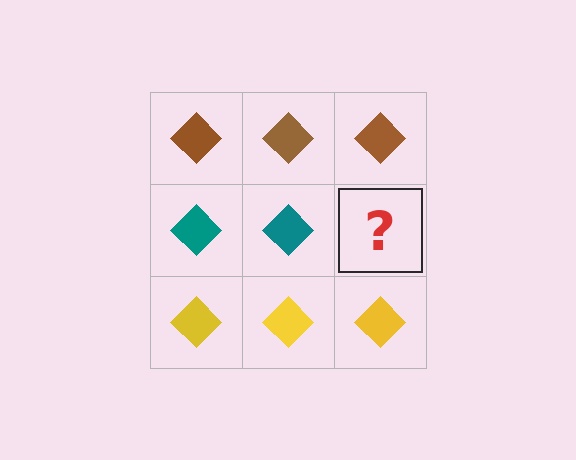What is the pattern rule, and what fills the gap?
The rule is that each row has a consistent color. The gap should be filled with a teal diamond.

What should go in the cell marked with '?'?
The missing cell should contain a teal diamond.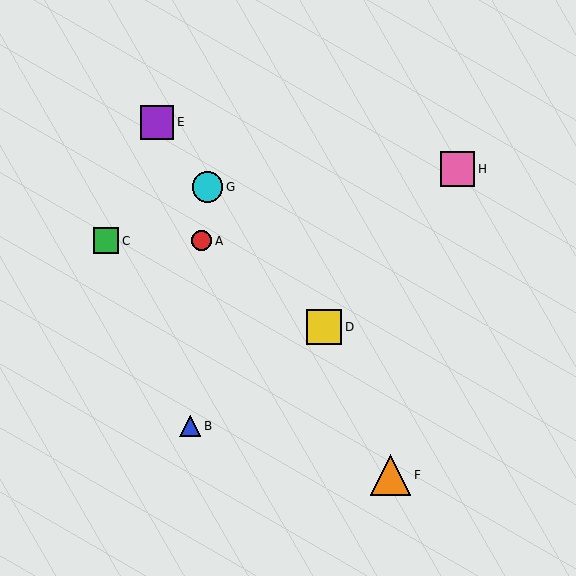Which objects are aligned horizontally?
Objects A, C are aligned horizontally.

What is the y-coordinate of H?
Object H is at y≈169.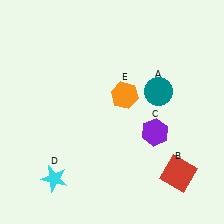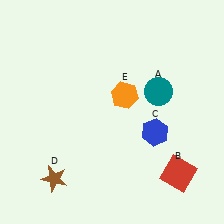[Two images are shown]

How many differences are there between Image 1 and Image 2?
There are 2 differences between the two images.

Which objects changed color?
C changed from purple to blue. D changed from cyan to brown.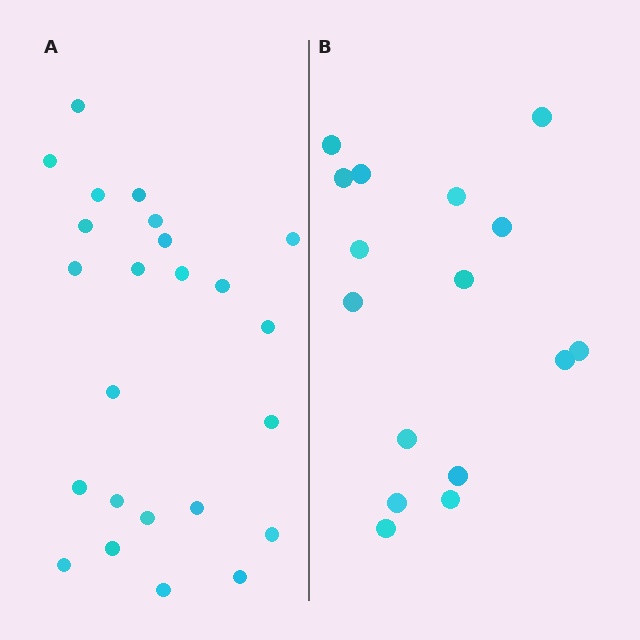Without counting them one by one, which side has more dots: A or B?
Region A (the left region) has more dots.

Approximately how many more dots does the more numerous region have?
Region A has roughly 8 or so more dots than region B.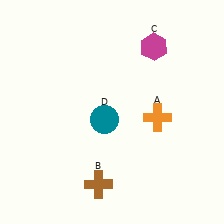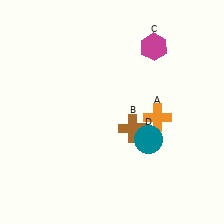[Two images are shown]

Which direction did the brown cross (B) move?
The brown cross (B) moved up.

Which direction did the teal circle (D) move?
The teal circle (D) moved right.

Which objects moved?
The objects that moved are: the brown cross (B), the teal circle (D).